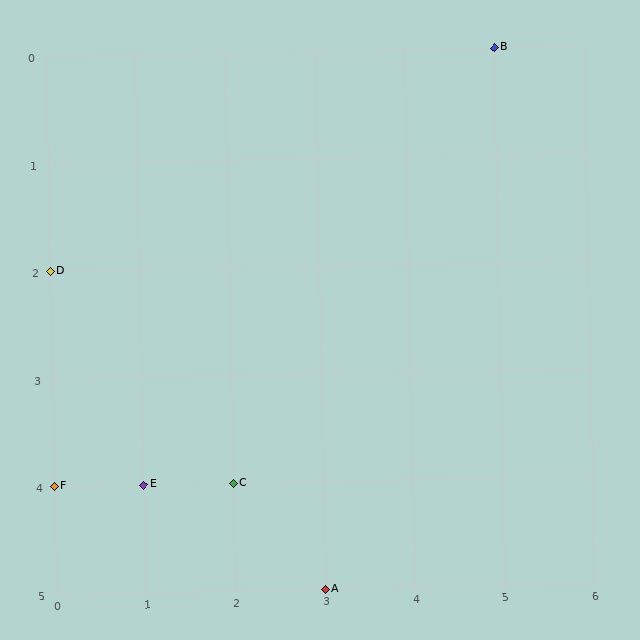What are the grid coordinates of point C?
Point C is at grid coordinates (2, 4).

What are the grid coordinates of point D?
Point D is at grid coordinates (0, 2).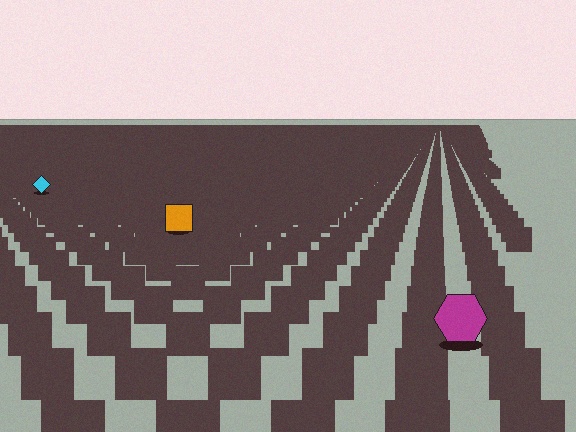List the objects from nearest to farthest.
From nearest to farthest: the magenta hexagon, the orange square, the cyan diamond.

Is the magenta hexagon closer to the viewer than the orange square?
Yes. The magenta hexagon is closer — you can tell from the texture gradient: the ground texture is coarser near it.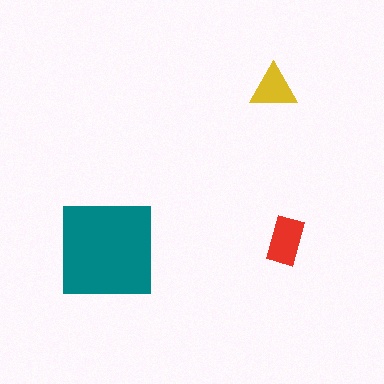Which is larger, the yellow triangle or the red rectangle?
The red rectangle.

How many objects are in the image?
There are 3 objects in the image.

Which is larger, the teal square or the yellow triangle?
The teal square.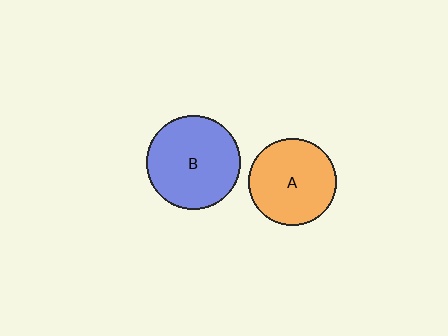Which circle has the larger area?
Circle B (blue).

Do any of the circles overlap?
No, none of the circles overlap.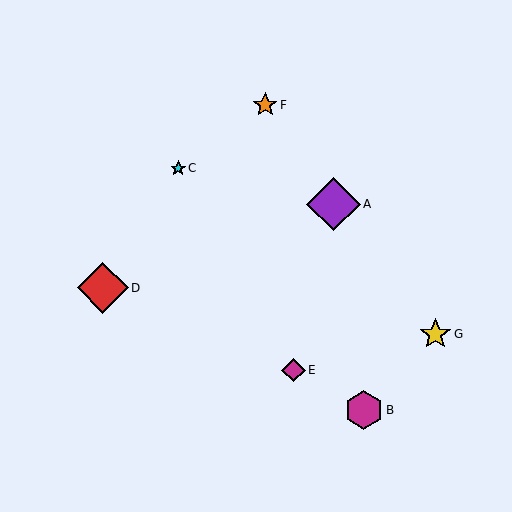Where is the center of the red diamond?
The center of the red diamond is at (103, 288).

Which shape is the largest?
The purple diamond (labeled A) is the largest.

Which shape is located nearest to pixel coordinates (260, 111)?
The orange star (labeled F) at (265, 105) is nearest to that location.